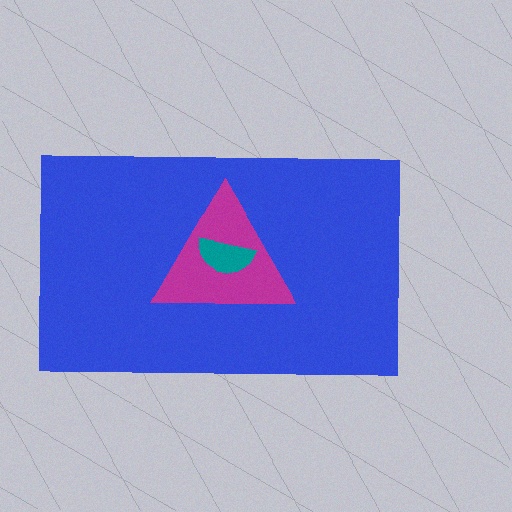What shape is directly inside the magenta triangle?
The teal semicircle.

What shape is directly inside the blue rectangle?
The magenta triangle.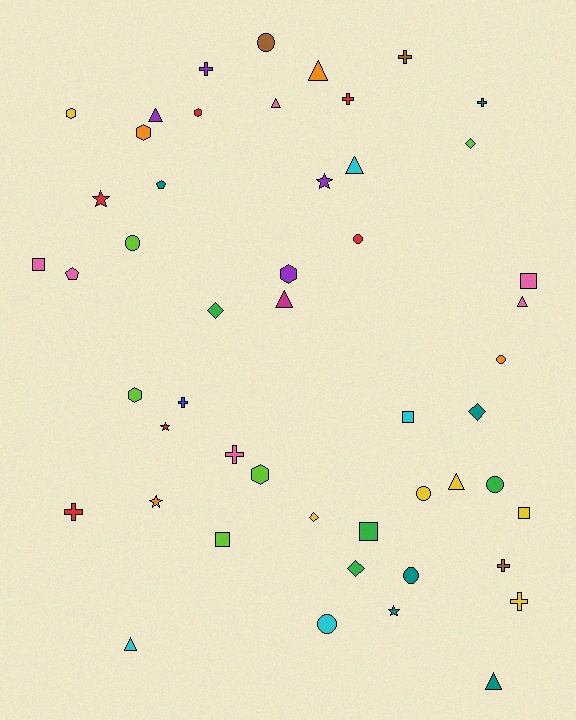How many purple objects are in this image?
There are 4 purple objects.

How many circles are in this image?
There are 8 circles.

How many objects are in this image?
There are 50 objects.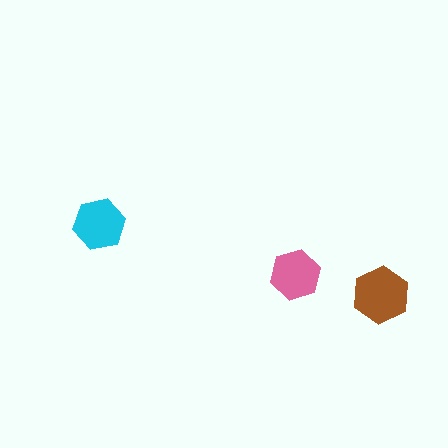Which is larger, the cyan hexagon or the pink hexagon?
The cyan one.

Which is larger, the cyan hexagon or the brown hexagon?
The brown one.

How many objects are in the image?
There are 3 objects in the image.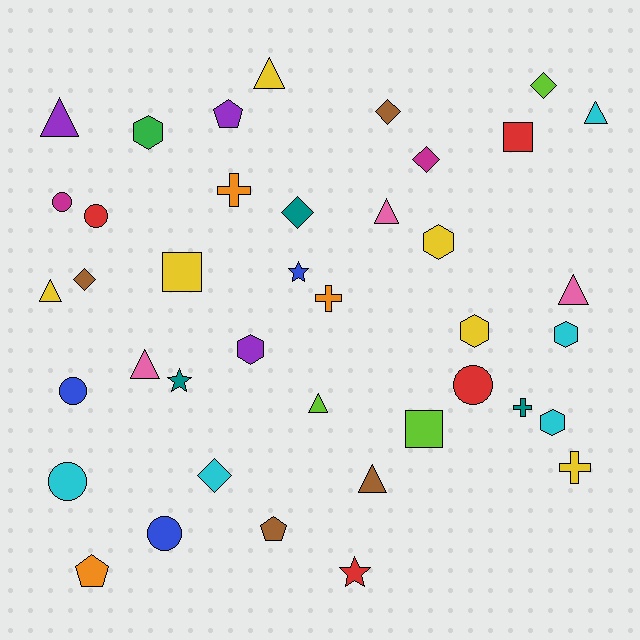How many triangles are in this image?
There are 9 triangles.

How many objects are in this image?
There are 40 objects.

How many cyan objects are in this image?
There are 5 cyan objects.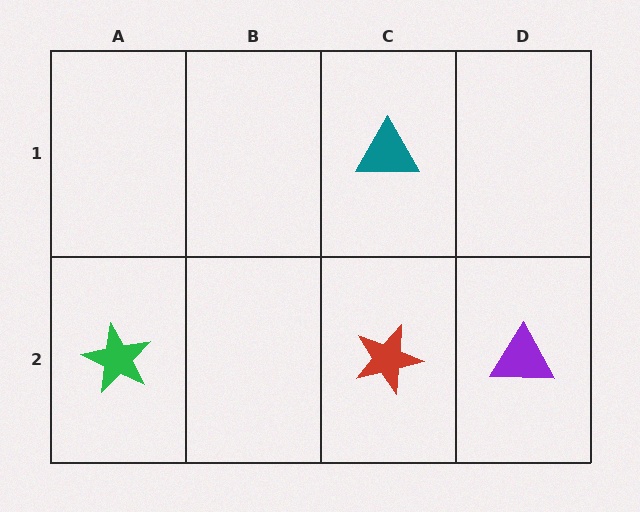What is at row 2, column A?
A green star.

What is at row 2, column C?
A red star.